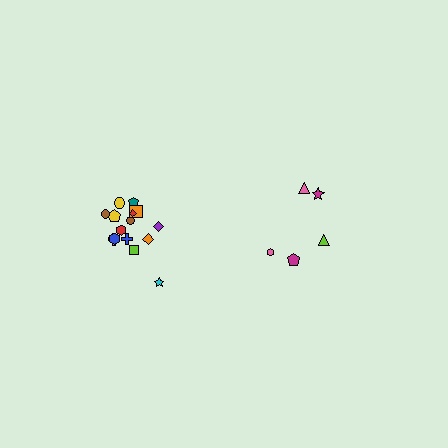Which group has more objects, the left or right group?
The left group.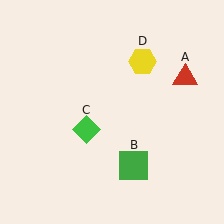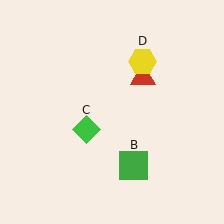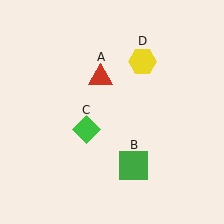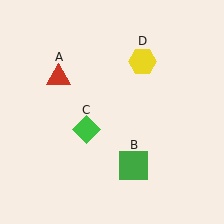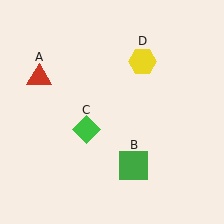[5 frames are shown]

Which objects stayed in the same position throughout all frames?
Green square (object B) and green diamond (object C) and yellow hexagon (object D) remained stationary.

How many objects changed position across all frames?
1 object changed position: red triangle (object A).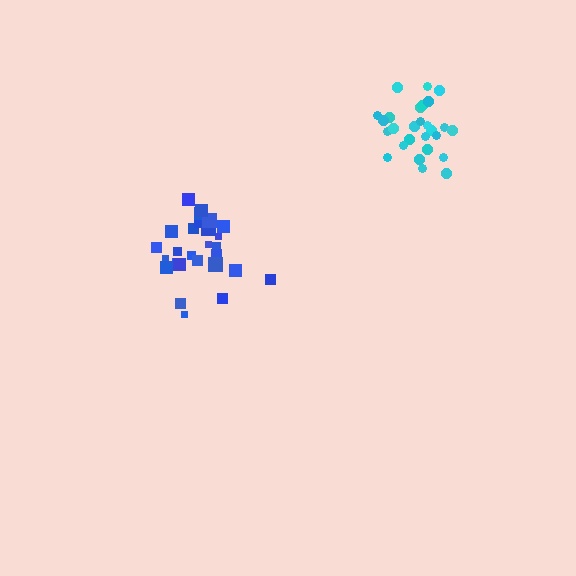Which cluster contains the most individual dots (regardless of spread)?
Blue (27).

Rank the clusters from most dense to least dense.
cyan, blue.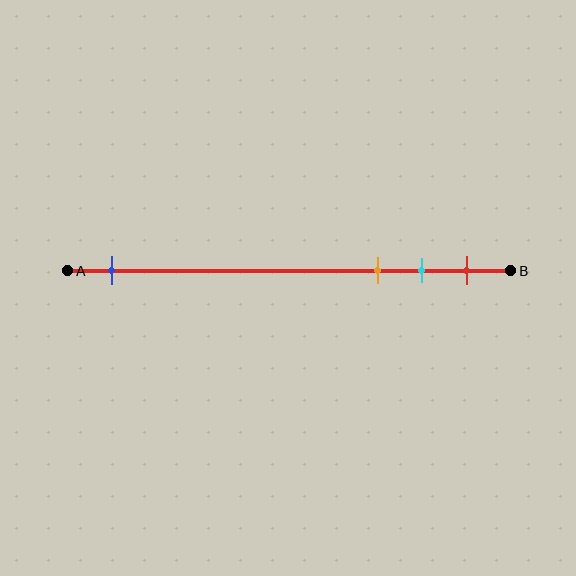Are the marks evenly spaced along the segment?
No, the marks are not evenly spaced.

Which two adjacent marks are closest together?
The cyan and red marks are the closest adjacent pair.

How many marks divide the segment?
There are 4 marks dividing the segment.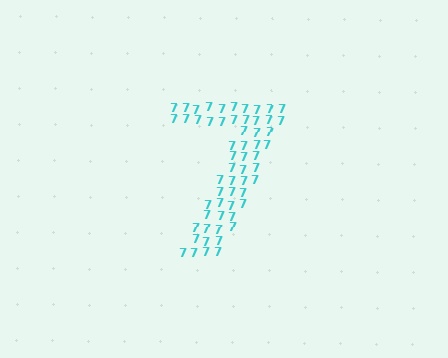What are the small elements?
The small elements are digit 7's.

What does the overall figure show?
The overall figure shows the digit 7.